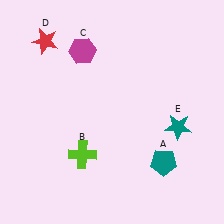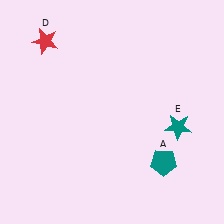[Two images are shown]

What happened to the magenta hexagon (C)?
The magenta hexagon (C) was removed in Image 2. It was in the top-left area of Image 1.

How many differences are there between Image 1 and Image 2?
There are 2 differences between the two images.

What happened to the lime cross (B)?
The lime cross (B) was removed in Image 2. It was in the bottom-left area of Image 1.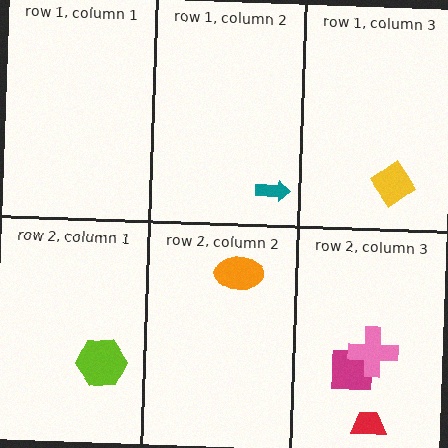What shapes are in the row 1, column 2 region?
The teal arrow.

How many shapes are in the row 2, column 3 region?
3.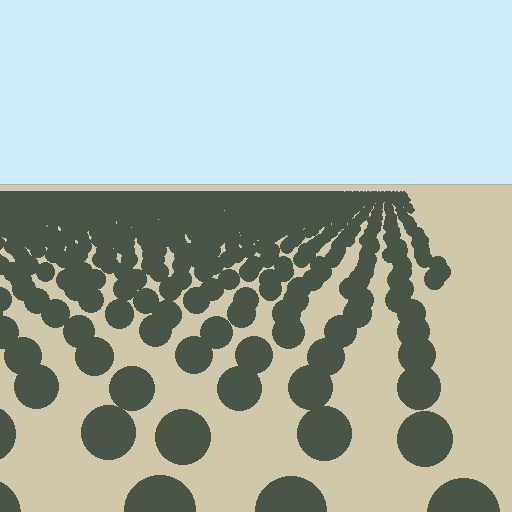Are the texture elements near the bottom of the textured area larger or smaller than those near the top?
Larger. Near the bottom, elements are closer to the viewer and appear at a bigger on-screen size.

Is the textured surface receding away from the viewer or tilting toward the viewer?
The surface is receding away from the viewer. Texture elements get smaller and denser toward the top.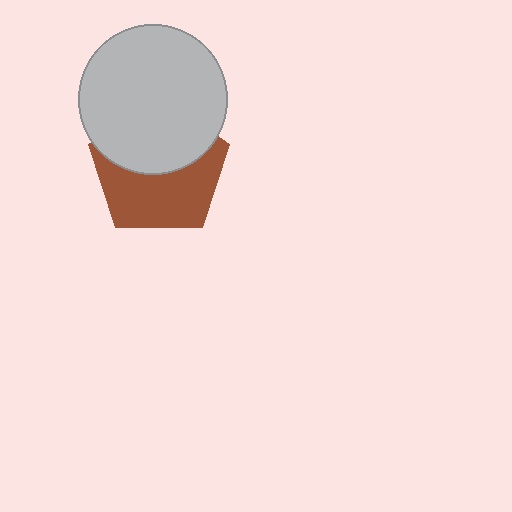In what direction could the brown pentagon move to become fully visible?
The brown pentagon could move down. That would shift it out from behind the light gray circle entirely.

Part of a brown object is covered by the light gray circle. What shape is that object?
It is a pentagon.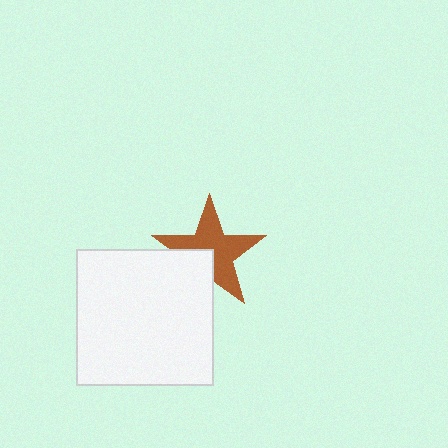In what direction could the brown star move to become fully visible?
The brown star could move toward the upper-right. That would shift it out from behind the white square entirely.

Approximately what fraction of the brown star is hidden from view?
Roughly 30% of the brown star is hidden behind the white square.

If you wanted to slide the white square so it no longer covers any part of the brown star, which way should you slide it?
Slide it toward the lower-left — that is the most direct way to separate the two shapes.